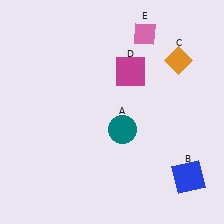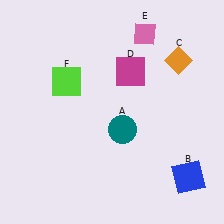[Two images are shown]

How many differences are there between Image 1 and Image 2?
There is 1 difference between the two images.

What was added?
A lime square (F) was added in Image 2.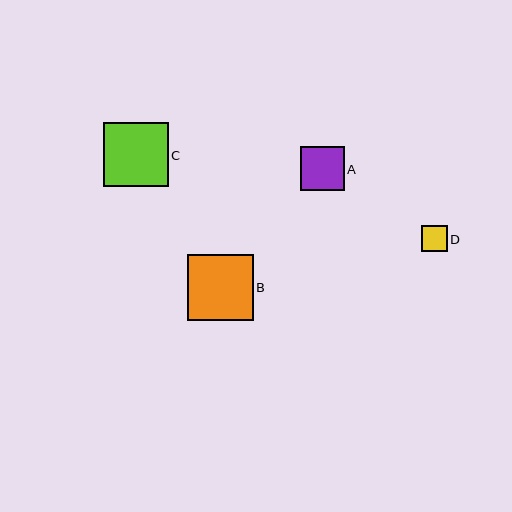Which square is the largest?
Square B is the largest with a size of approximately 66 pixels.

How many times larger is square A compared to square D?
Square A is approximately 1.7 times the size of square D.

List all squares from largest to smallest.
From largest to smallest: B, C, A, D.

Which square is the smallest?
Square D is the smallest with a size of approximately 26 pixels.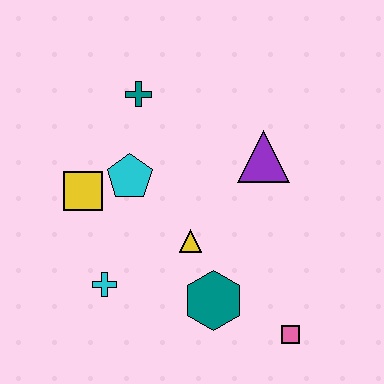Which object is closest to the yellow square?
The cyan pentagon is closest to the yellow square.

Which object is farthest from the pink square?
The teal cross is farthest from the pink square.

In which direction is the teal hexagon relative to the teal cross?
The teal hexagon is below the teal cross.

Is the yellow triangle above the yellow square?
No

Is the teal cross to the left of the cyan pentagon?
No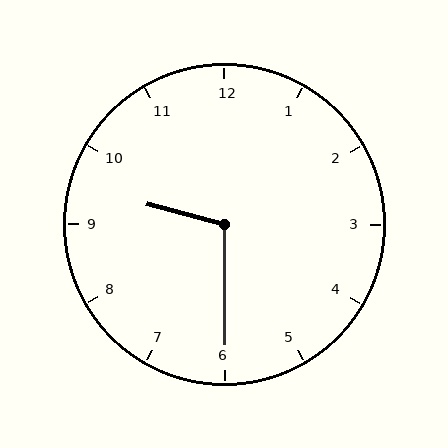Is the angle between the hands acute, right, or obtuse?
It is obtuse.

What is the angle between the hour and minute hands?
Approximately 105 degrees.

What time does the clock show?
9:30.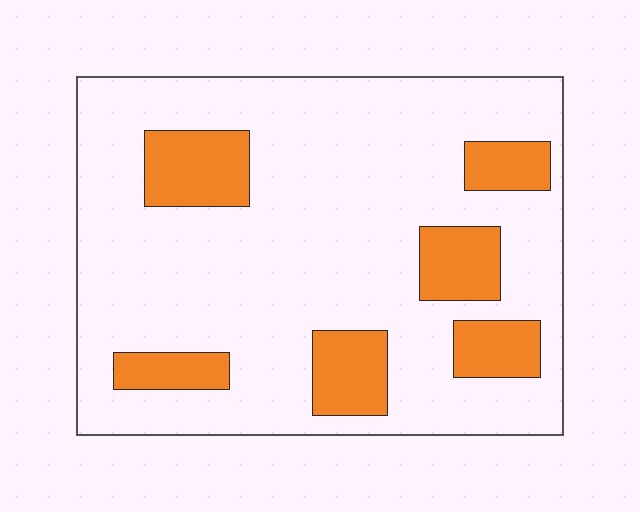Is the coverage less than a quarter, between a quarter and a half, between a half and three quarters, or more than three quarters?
Less than a quarter.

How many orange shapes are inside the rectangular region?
6.